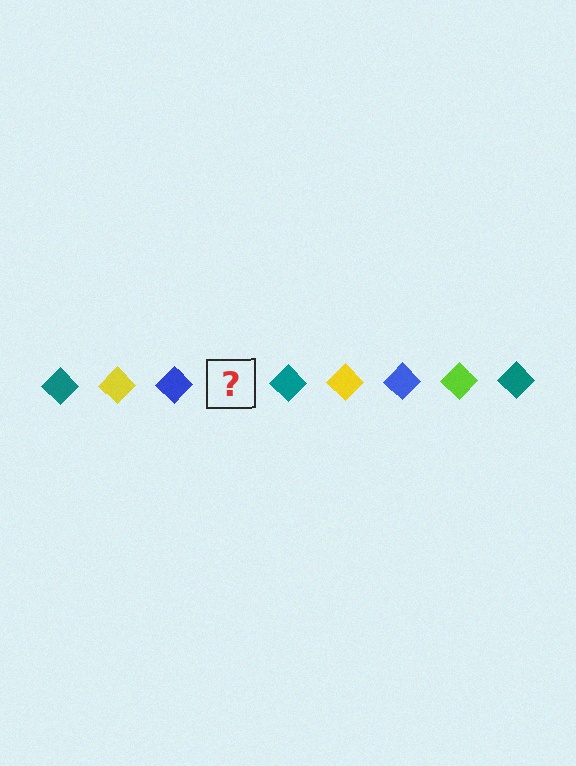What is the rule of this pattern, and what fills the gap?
The rule is that the pattern cycles through teal, yellow, blue, lime diamonds. The gap should be filled with a lime diamond.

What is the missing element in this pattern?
The missing element is a lime diamond.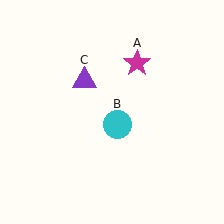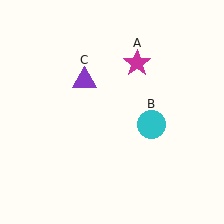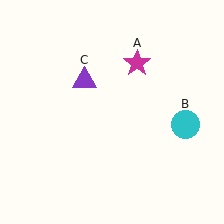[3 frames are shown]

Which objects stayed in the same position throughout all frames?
Magenta star (object A) and purple triangle (object C) remained stationary.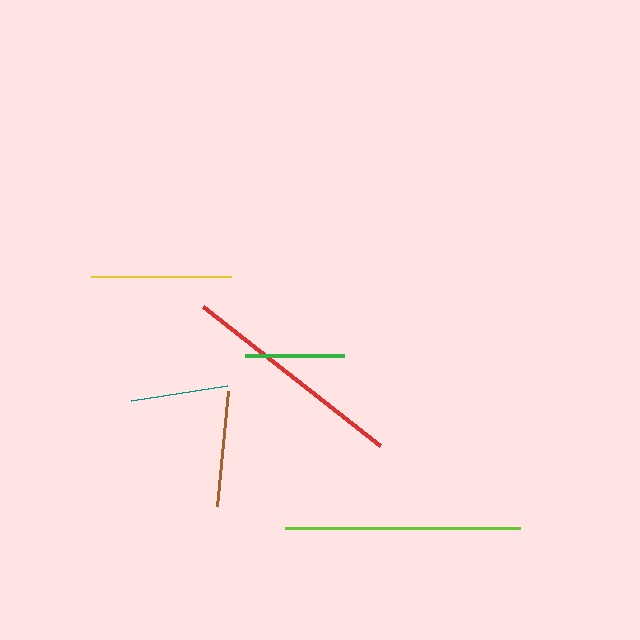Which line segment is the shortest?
The teal line is the shortest at approximately 97 pixels.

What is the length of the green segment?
The green segment is approximately 99 pixels long.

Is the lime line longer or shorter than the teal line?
The lime line is longer than the teal line.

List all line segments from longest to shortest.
From longest to shortest: lime, red, yellow, brown, green, teal.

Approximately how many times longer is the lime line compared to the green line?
The lime line is approximately 2.4 times the length of the green line.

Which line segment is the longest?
The lime line is the longest at approximately 236 pixels.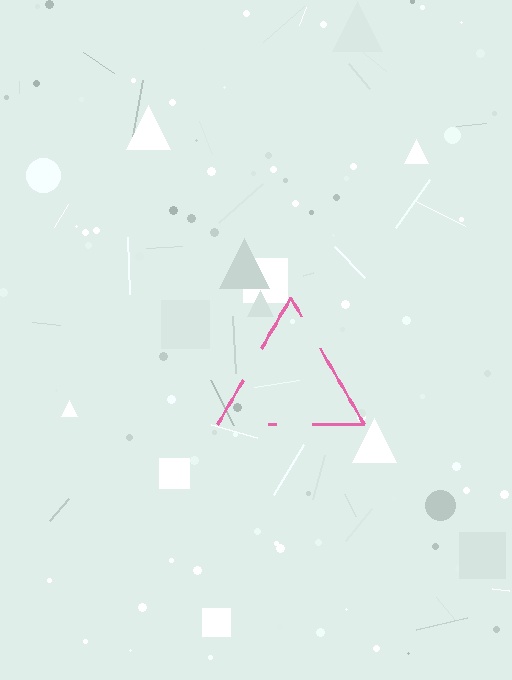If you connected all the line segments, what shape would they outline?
They would outline a triangle.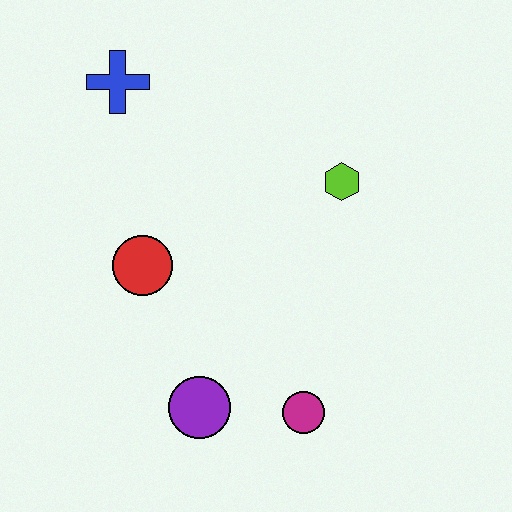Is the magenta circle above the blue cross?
No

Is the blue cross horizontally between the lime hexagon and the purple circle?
No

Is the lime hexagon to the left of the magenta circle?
No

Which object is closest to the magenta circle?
The purple circle is closest to the magenta circle.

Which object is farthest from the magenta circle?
The blue cross is farthest from the magenta circle.